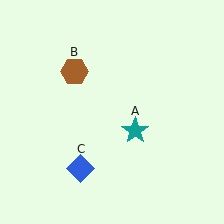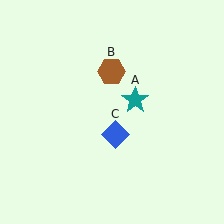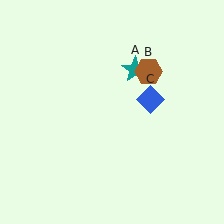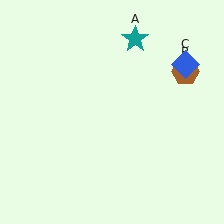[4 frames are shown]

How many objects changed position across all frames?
3 objects changed position: teal star (object A), brown hexagon (object B), blue diamond (object C).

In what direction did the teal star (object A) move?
The teal star (object A) moved up.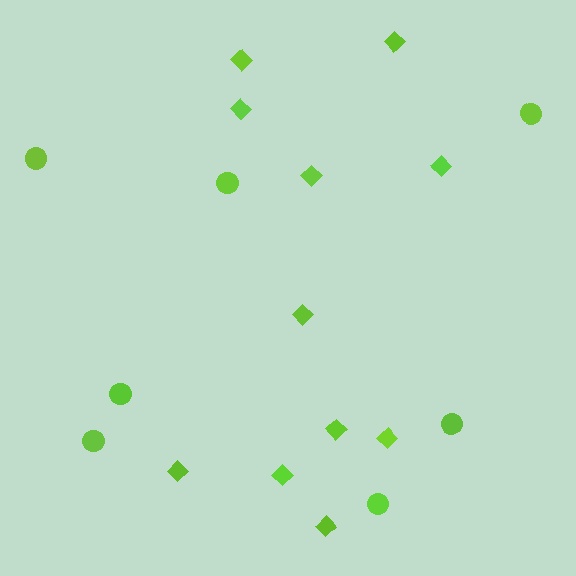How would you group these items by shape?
There are 2 groups: one group of diamonds (11) and one group of circles (7).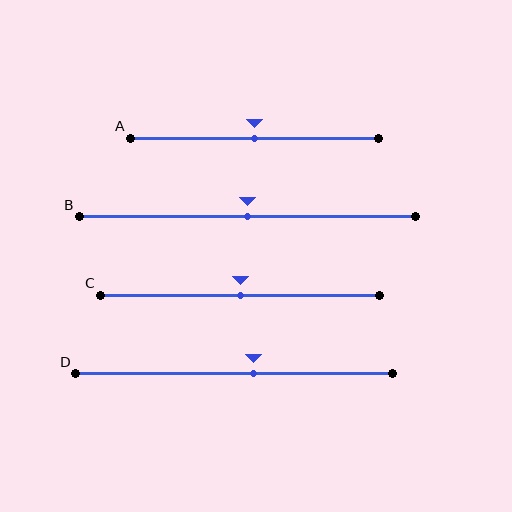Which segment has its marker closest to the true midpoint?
Segment A has its marker closest to the true midpoint.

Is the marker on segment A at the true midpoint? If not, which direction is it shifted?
Yes, the marker on segment A is at the true midpoint.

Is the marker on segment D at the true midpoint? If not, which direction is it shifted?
No, the marker on segment D is shifted to the right by about 6% of the segment length.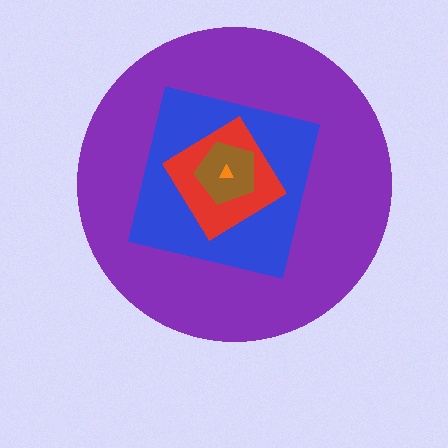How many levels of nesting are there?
5.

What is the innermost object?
The orange triangle.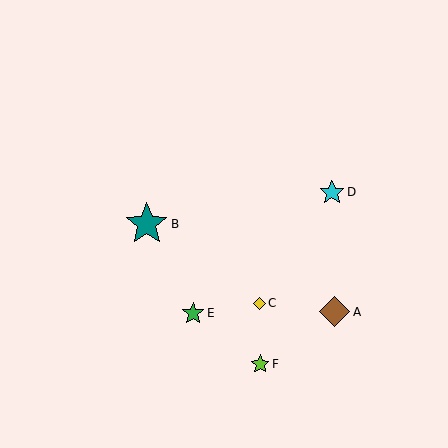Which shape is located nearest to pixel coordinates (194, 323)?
The green star (labeled E) at (193, 313) is nearest to that location.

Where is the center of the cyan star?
The center of the cyan star is at (332, 192).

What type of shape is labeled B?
Shape B is a teal star.